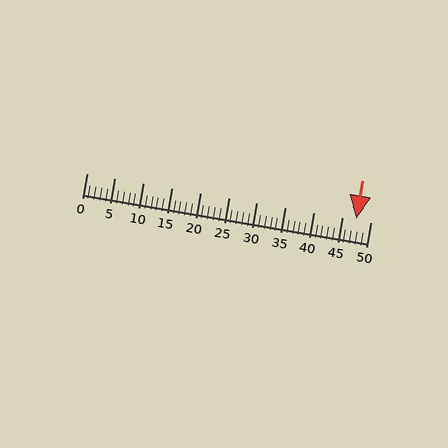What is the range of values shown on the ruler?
The ruler shows values from 0 to 50.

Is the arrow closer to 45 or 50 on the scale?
The arrow is closer to 45.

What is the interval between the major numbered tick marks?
The major tick marks are spaced 5 units apart.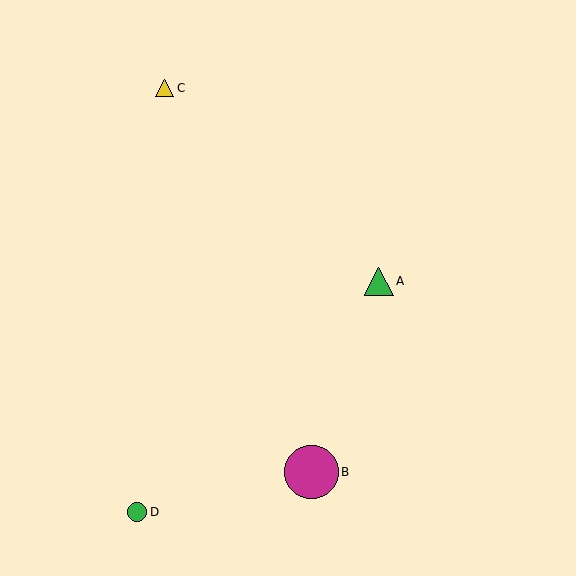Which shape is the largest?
The magenta circle (labeled B) is the largest.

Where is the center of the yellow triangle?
The center of the yellow triangle is at (165, 88).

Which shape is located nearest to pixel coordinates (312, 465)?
The magenta circle (labeled B) at (311, 472) is nearest to that location.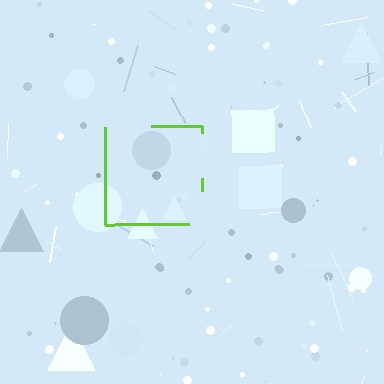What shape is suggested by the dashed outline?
The dashed outline suggests a square.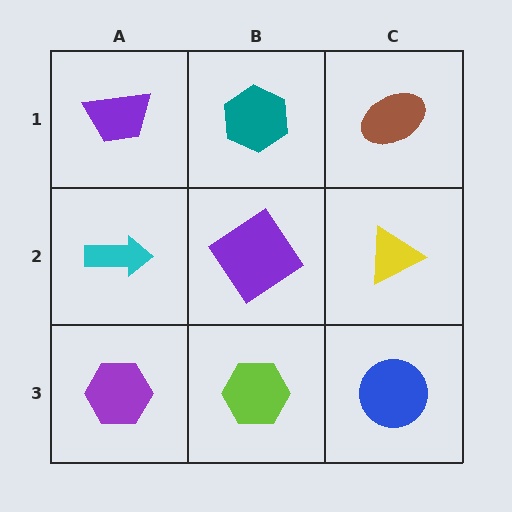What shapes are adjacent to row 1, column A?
A cyan arrow (row 2, column A), a teal hexagon (row 1, column B).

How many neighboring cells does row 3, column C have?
2.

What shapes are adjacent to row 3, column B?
A purple diamond (row 2, column B), a purple hexagon (row 3, column A), a blue circle (row 3, column C).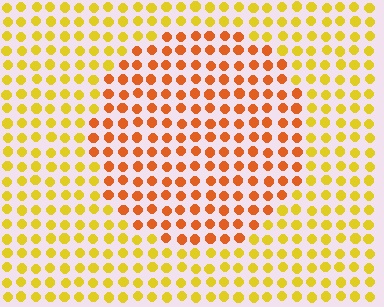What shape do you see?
I see a circle.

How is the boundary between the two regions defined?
The boundary is defined purely by a slight shift in hue (about 35 degrees). Spacing, size, and orientation are identical on both sides.